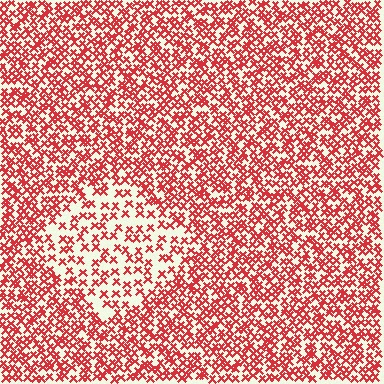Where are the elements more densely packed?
The elements are more densely packed outside the diamond boundary.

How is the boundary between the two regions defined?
The boundary is defined by a change in element density (approximately 2.0x ratio). All elements are the same color, size, and shape.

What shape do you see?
I see a diamond.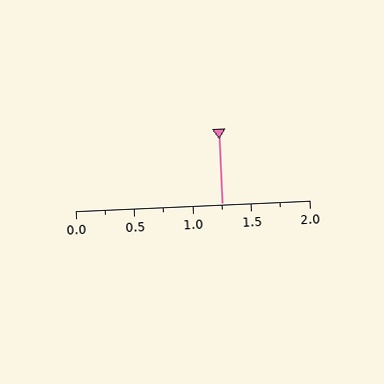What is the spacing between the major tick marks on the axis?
The major ticks are spaced 0.5 apart.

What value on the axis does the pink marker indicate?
The marker indicates approximately 1.25.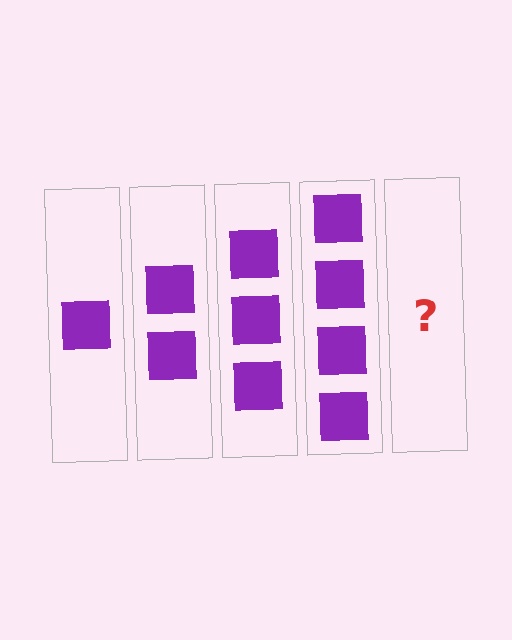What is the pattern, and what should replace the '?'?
The pattern is that each step adds one more square. The '?' should be 5 squares.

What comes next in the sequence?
The next element should be 5 squares.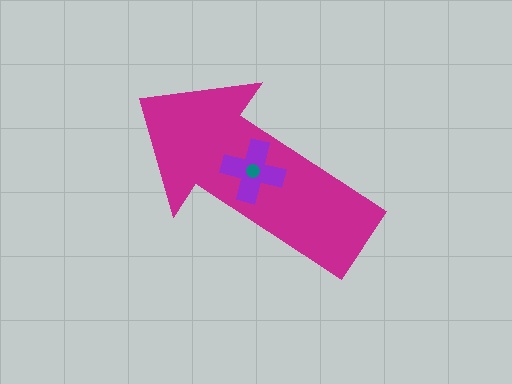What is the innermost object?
The teal circle.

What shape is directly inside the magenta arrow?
The purple cross.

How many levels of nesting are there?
3.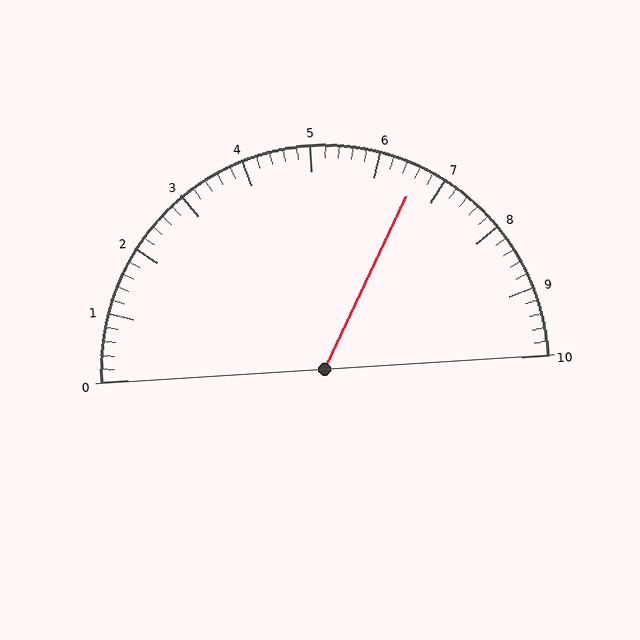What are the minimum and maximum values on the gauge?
The gauge ranges from 0 to 10.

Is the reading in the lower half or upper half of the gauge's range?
The reading is in the upper half of the range (0 to 10).